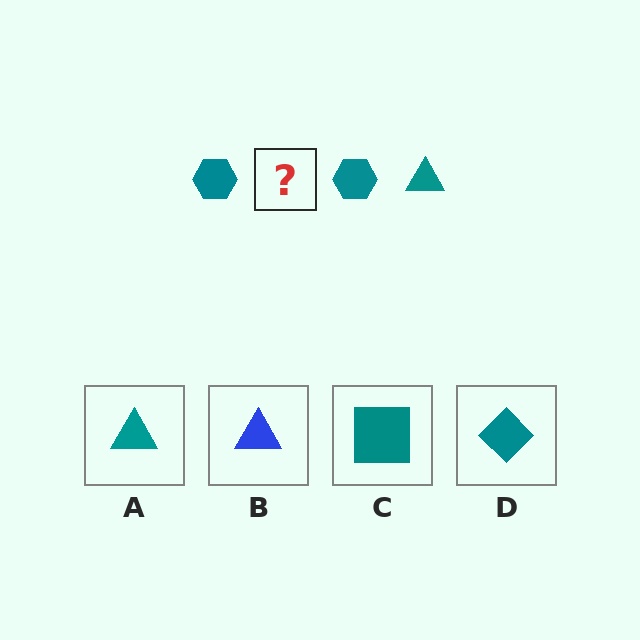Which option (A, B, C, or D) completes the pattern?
A.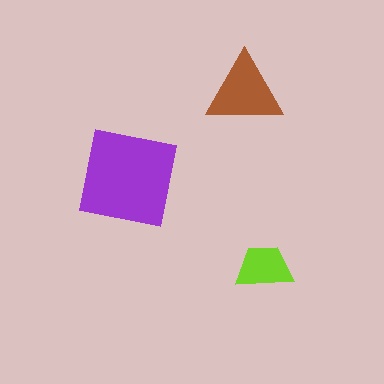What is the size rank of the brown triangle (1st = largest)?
2nd.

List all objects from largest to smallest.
The purple square, the brown triangle, the lime trapezoid.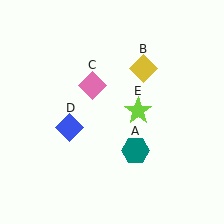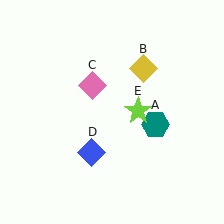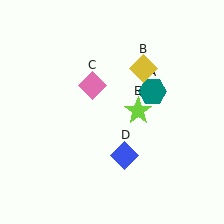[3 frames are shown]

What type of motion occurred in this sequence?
The teal hexagon (object A), blue diamond (object D) rotated counterclockwise around the center of the scene.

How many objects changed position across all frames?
2 objects changed position: teal hexagon (object A), blue diamond (object D).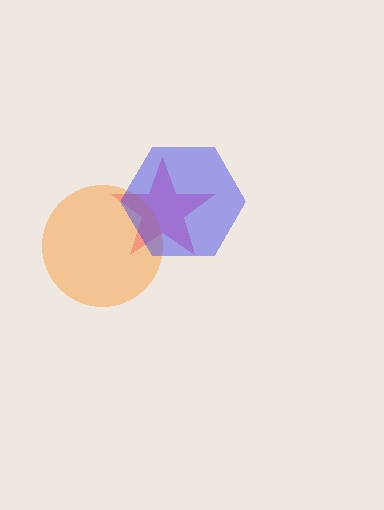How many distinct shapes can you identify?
There are 3 distinct shapes: a pink star, an orange circle, a blue hexagon.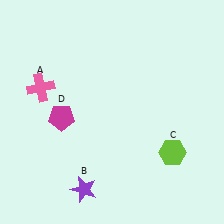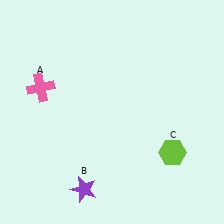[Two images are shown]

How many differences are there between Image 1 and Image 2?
There is 1 difference between the two images.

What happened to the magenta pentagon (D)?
The magenta pentagon (D) was removed in Image 2. It was in the bottom-left area of Image 1.